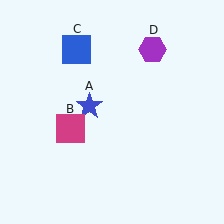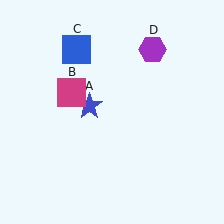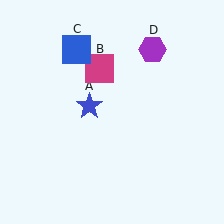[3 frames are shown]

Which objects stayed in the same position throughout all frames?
Blue star (object A) and blue square (object C) and purple hexagon (object D) remained stationary.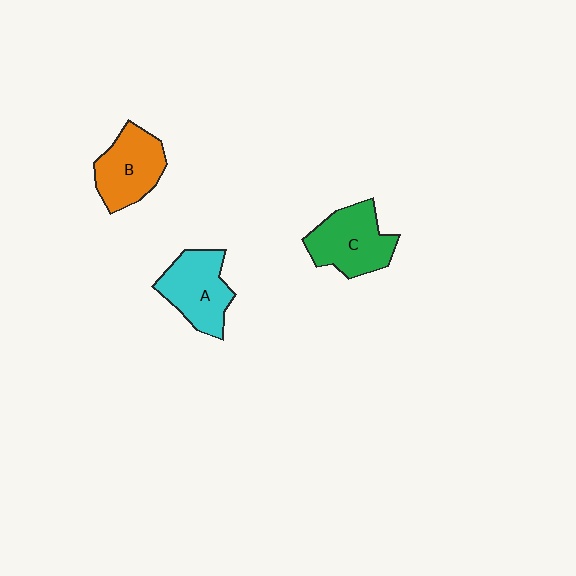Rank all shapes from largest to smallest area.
From largest to smallest: C (green), A (cyan), B (orange).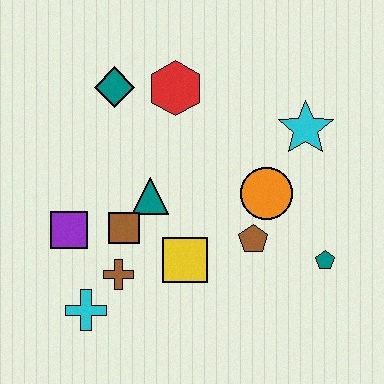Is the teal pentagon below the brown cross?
No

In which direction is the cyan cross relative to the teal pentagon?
The cyan cross is to the left of the teal pentagon.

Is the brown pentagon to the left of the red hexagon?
No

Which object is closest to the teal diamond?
The red hexagon is closest to the teal diamond.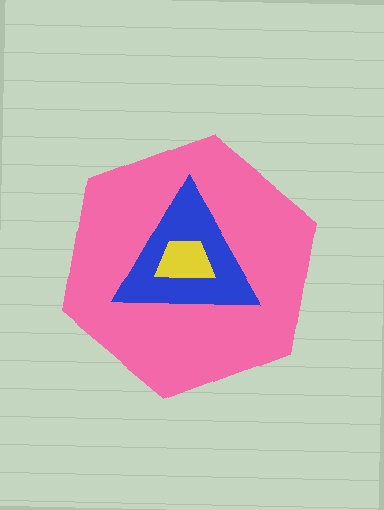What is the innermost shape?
The yellow trapezoid.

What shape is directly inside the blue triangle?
The yellow trapezoid.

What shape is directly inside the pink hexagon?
The blue triangle.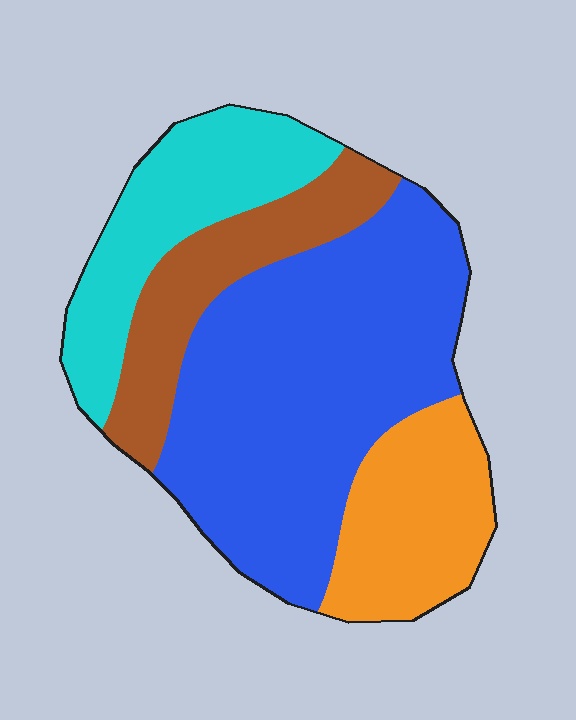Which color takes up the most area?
Blue, at roughly 50%.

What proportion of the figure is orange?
Orange takes up about one sixth (1/6) of the figure.